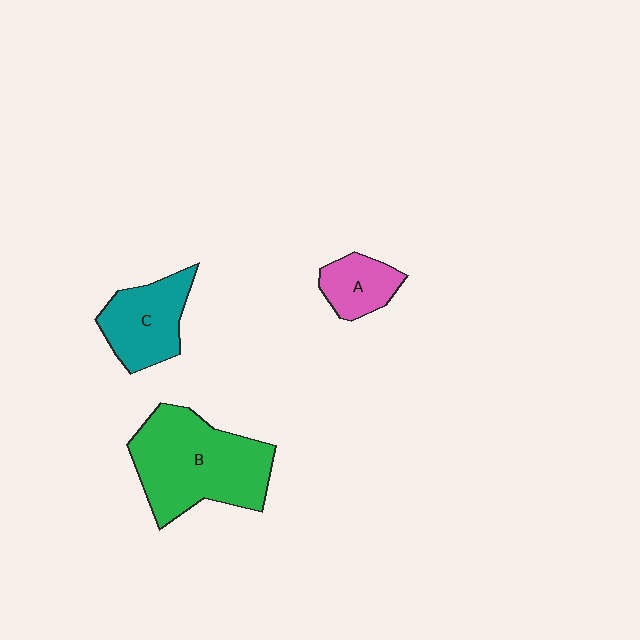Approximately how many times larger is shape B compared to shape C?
Approximately 1.8 times.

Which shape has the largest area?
Shape B (green).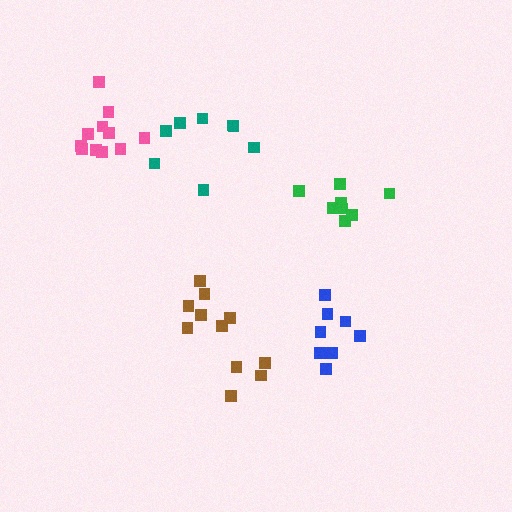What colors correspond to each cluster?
The clusters are colored: green, teal, pink, blue, brown.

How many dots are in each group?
Group 1: 8 dots, Group 2: 8 dots, Group 3: 11 dots, Group 4: 8 dots, Group 5: 12 dots (47 total).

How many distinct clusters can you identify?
There are 5 distinct clusters.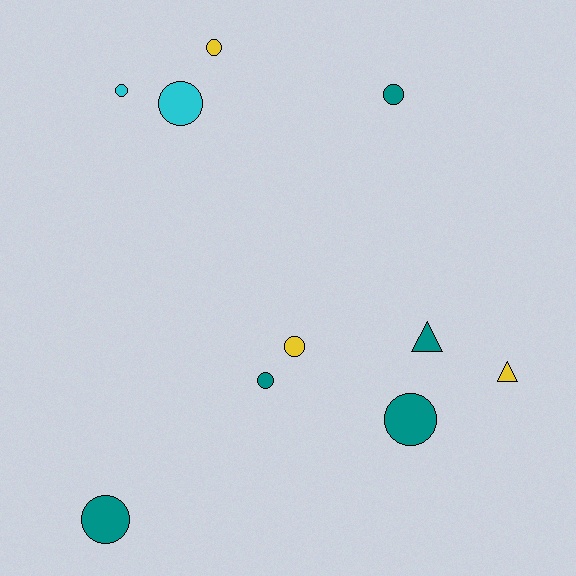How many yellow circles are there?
There are 2 yellow circles.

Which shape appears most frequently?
Circle, with 8 objects.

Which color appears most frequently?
Teal, with 5 objects.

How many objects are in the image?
There are 10 objects.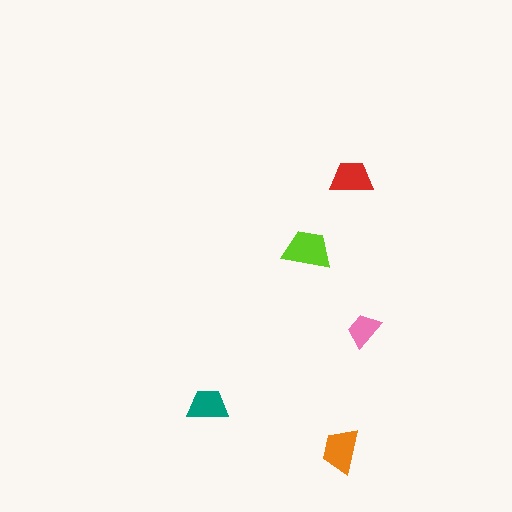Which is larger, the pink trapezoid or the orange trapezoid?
The orange one.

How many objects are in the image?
There are 5 objects in the image.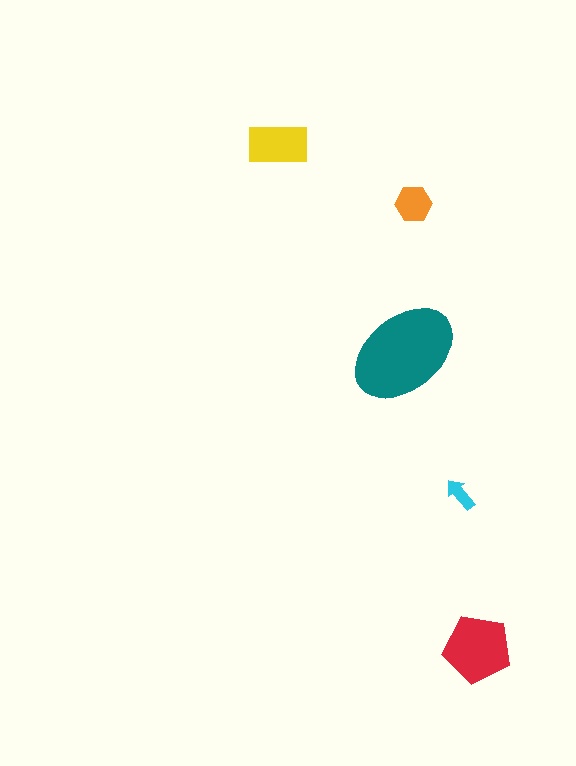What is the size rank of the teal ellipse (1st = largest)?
1st.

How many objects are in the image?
There are 5 objects in the image.